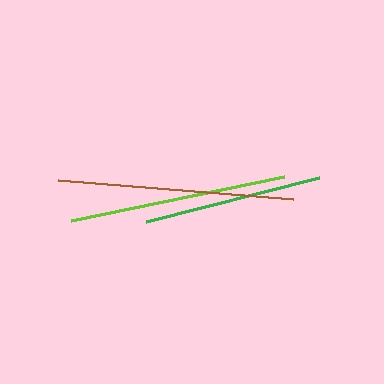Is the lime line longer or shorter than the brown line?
The brown line is longer than the lime line.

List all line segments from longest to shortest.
From longest to shortest: brown, lime, green.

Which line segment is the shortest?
The green line is the shortest at approximately 179 pixels.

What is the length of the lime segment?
The lime segment is approximately 217 pixels long.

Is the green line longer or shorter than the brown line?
The brown line is longer than the green line.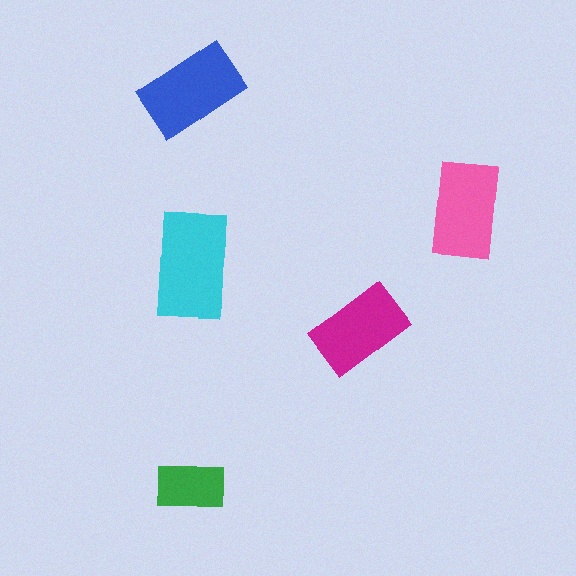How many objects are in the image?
There are 5 objects in the image.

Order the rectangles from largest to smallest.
the cyan one, the blue one, the pink one, the magenta one, the green one.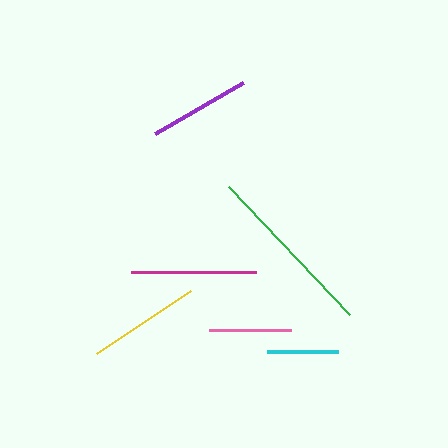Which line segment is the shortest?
The cyan line is the shortest at approximately 70 pixels.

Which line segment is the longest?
The green line is the longest at approximately 176 pixels.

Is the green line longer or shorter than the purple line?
The green line is longer than the purple line.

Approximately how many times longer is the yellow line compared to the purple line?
The yellow line is approximately 1.1 times the length of the purple line.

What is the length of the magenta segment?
The magenta segment is approximately 125 pixels long.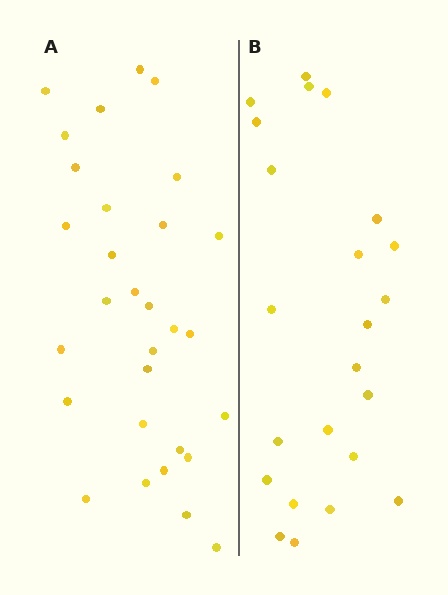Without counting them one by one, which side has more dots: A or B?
Region A (the left region) has more dots.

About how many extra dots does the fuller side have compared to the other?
Region A has roughly 8 or so more dots than region B.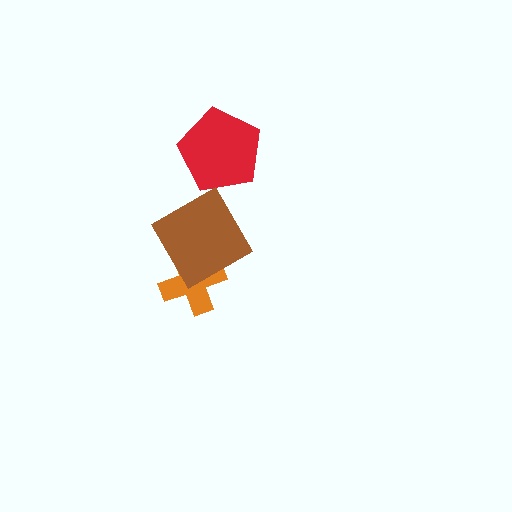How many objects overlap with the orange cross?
1 object overlaps with the orange cross.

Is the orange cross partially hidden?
Yes, it is partially covered by another shape.